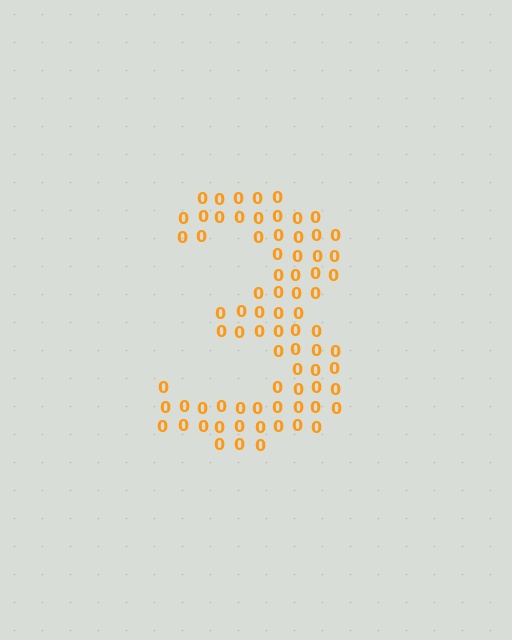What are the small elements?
The small elements are digit 0's.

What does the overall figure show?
The overall figure shows the digit 3.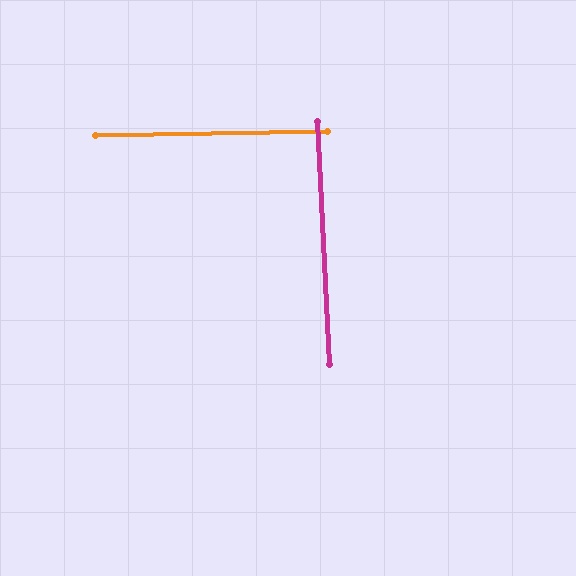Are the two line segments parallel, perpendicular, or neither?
Perpendicular — they meet at approximately 88°.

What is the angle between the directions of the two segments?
Approximately 88 degrees.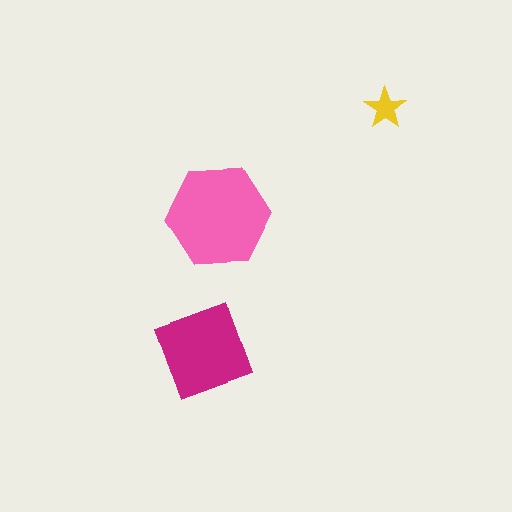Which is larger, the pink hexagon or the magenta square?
The pink hexagon.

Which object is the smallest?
The yellow star.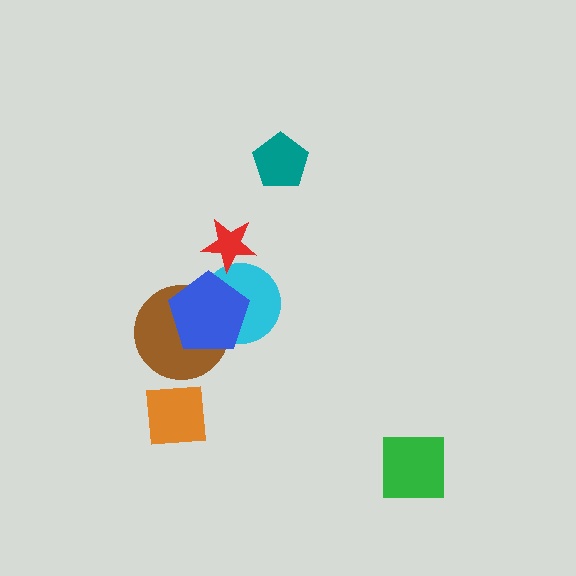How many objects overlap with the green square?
0 objects overlap with the green square.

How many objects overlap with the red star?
1 object overlaps with the red star.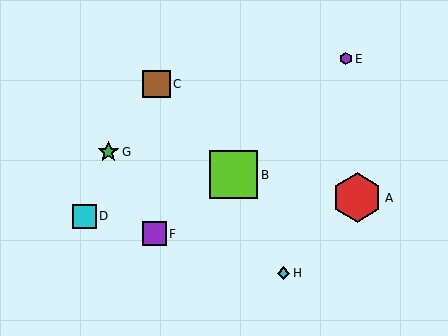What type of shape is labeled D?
Shape D is a cyan square.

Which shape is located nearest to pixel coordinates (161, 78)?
The brown square (labeled C) at (157, 84) is nearest to that location.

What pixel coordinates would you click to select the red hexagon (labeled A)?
Click at (357, 198) to select the red hexagon A.